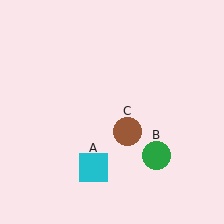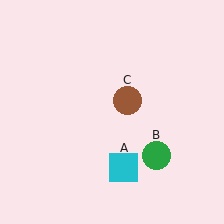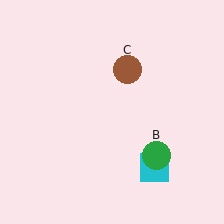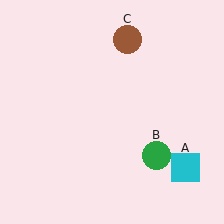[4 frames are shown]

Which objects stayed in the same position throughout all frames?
Green circle (object B) remained stationary.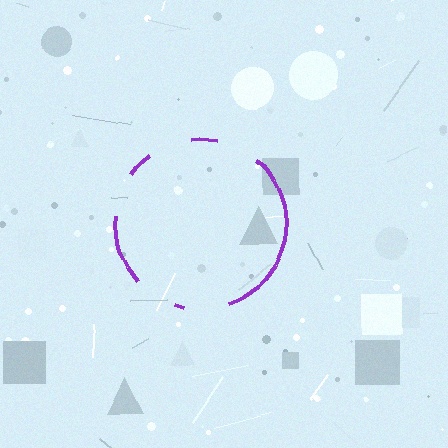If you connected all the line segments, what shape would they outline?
They would outline a circle.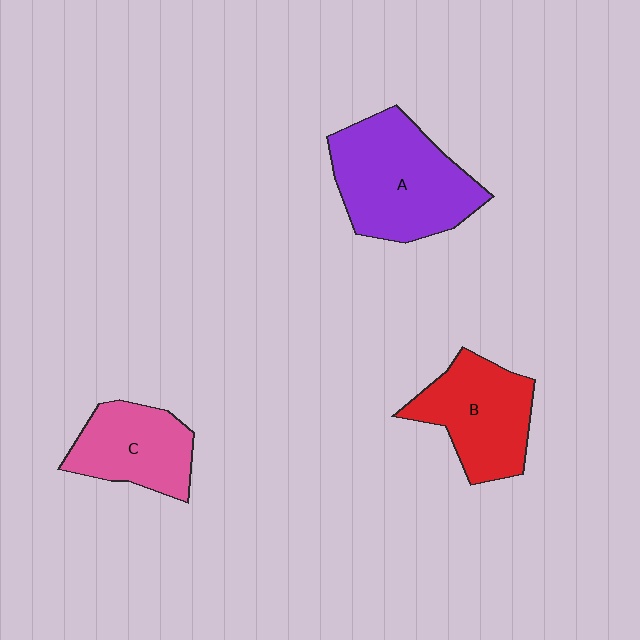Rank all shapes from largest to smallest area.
From largest to smallest: A (purple), B (red), C (pink).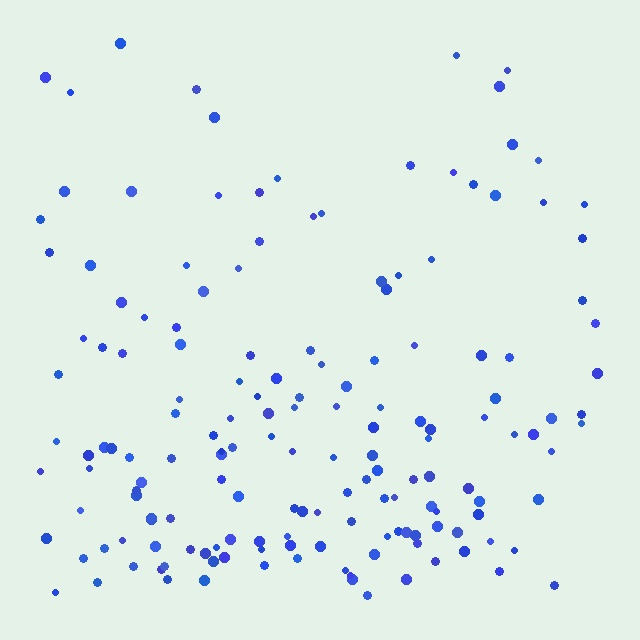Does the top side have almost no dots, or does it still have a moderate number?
Still a moderate number, just noticeably fewer than the bottom.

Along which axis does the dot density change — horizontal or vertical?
Vertical.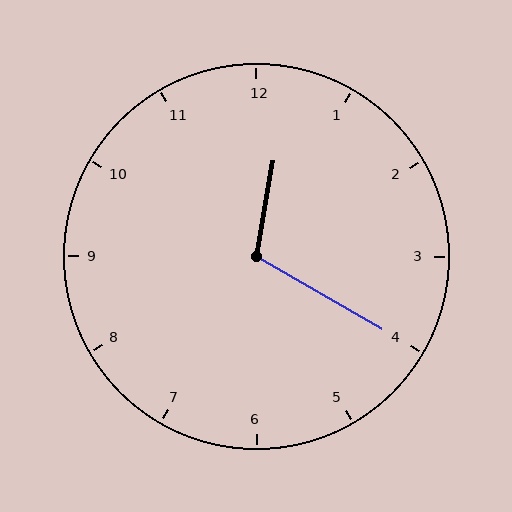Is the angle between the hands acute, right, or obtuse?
It is obtuse.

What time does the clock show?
12:20.